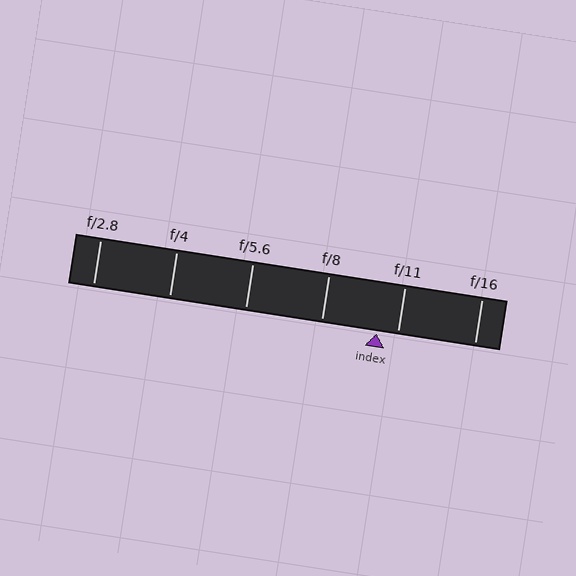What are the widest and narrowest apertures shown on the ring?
The widest aperture shown is f/2.8 and the narrowest is f/16.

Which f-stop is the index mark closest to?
The index mark is closest to f/11.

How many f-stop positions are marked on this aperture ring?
There are 6 f-stop positions marked.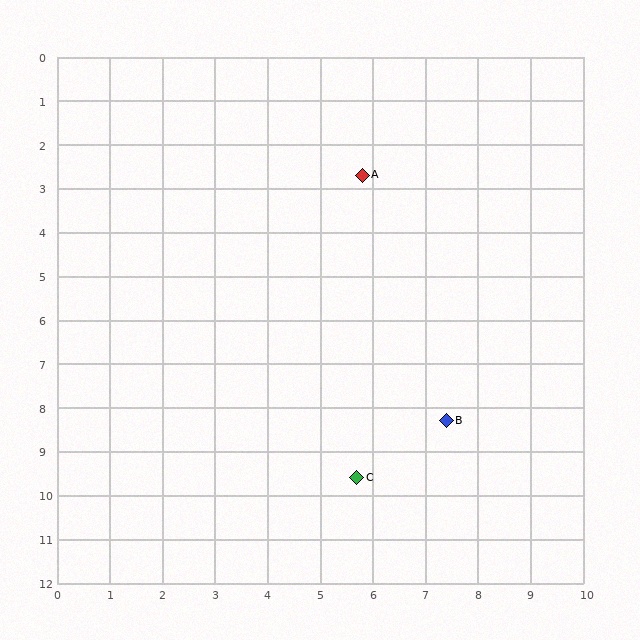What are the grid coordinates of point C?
Point C is at approximately (5.7, 9.6).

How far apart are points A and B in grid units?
Points A and B are about 5.8 grid units apart.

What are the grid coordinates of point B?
Point B is at approximately (7.4, 8.3).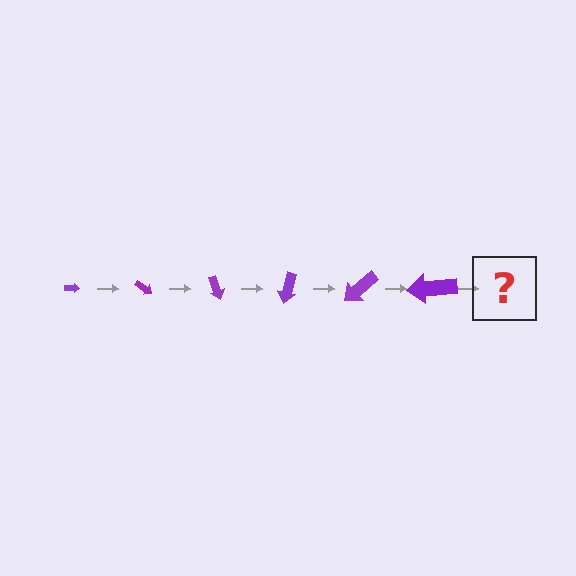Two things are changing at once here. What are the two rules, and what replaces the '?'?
The two rules are that the arrow grows larger each step and it rotates 35 degrees each step. The '?' should be an arrow, larger than the previous one and rotated 210 degrees from the start.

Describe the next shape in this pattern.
It should be an arrow, larger than the previous one and rotated 210 degrees from the start.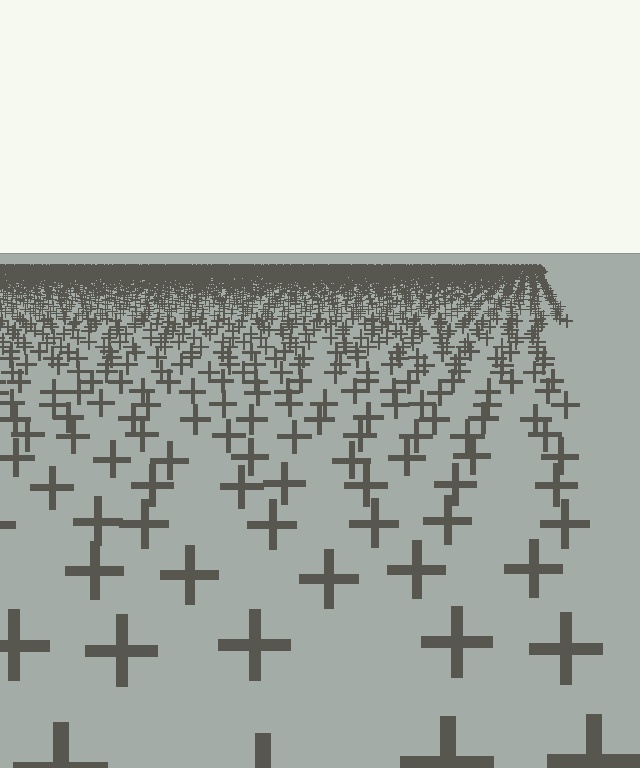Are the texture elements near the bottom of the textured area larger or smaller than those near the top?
Larger. Near the bottom, elements are closer to the viewer and appear at a bigger on-screen size.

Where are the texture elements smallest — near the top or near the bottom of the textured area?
Near the top.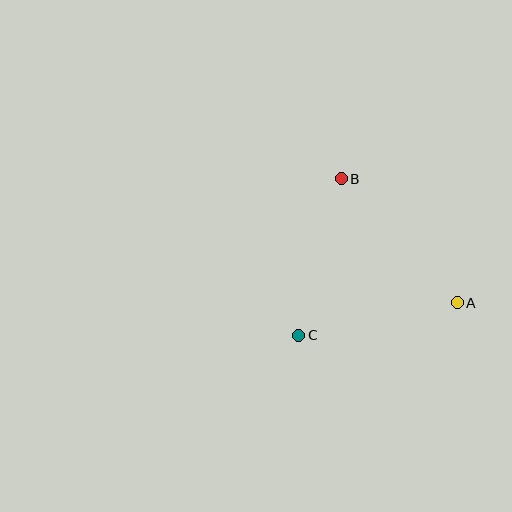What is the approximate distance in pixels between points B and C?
The distance between B and C is approximately 163 pixels.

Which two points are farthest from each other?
Points A and B are farthest from each other.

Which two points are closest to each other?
Points A and C are closest to each other.